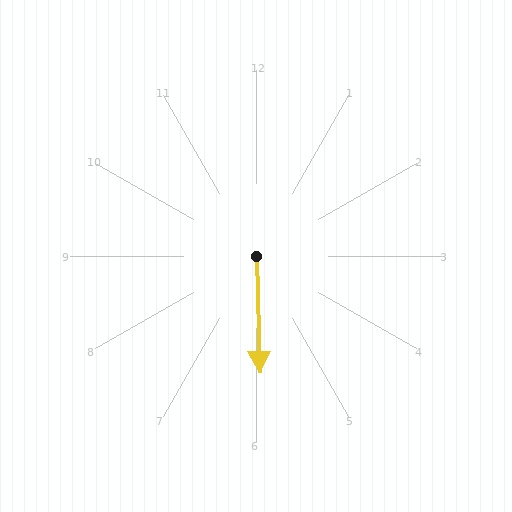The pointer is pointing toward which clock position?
Roughly 6 o'clock.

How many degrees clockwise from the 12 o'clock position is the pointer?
Approximately 178 degrees.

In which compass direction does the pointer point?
South.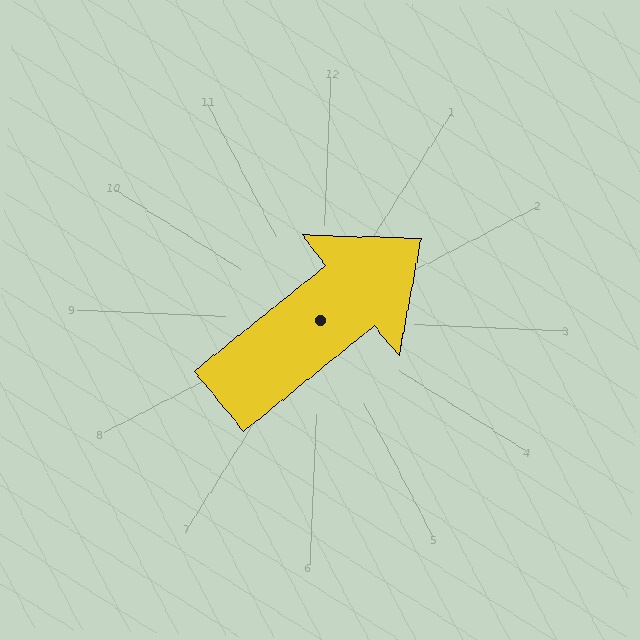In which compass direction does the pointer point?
Northeast.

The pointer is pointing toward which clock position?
Roughly 2 o'clock.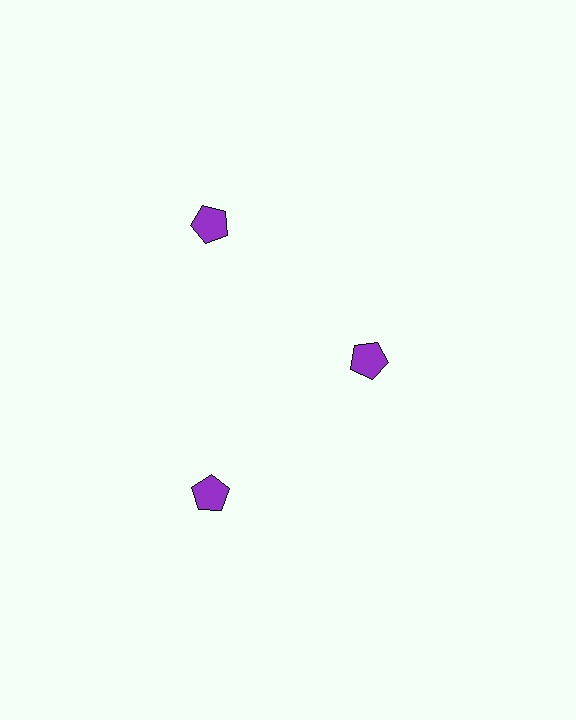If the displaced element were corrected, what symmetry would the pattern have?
It would have 3-fold rotational symmetry — the pattern would map onto itself every 120 degrees.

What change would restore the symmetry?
The symmetry would be restored by moving it outward, back onto the ring so that all 3 pentagons sit at equal angles and equal distance from the center.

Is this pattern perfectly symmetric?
No. The 3 purple pentagons are arranged in a ring, but one element near the 3 o'clock position is pulled inward toward the center, breaking the 3-fold rotational symmetry.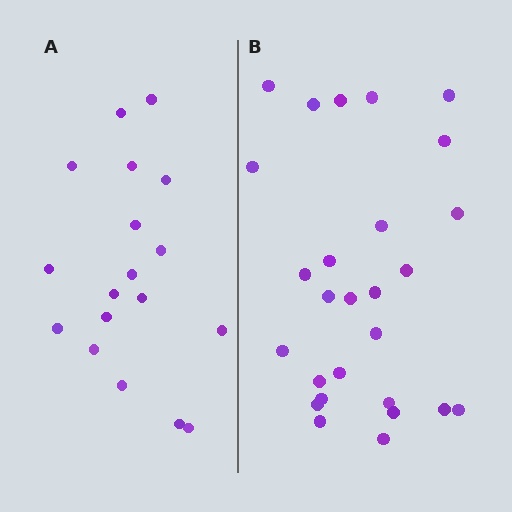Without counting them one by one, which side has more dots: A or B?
Region B (the right region) has more dots.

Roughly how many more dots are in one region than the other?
Region B has roughly 8 or so more dots than region A.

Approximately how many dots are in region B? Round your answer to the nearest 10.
About 30 dots. (The exact count is 27, which rounds to 30.)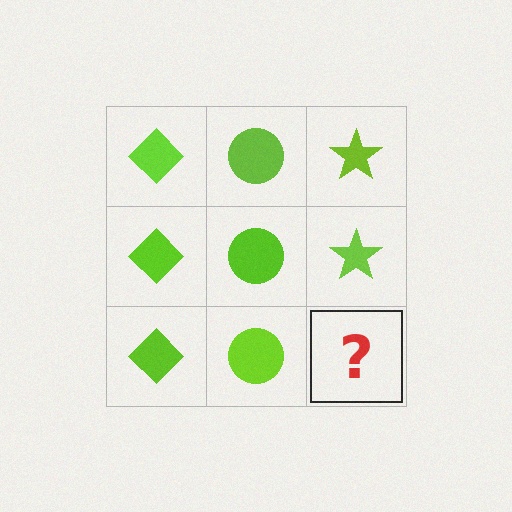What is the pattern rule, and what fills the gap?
The rule is that each column has a consistent shape. The gap should be filled with a lime star.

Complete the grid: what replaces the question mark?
The question mark should be replaced with a lime star.